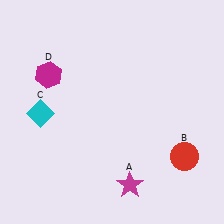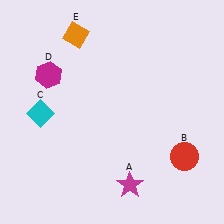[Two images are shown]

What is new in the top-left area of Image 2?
An orange diamond (E) was added in the top-left area of Image 2.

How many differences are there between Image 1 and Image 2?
There is 1 difference between the two images.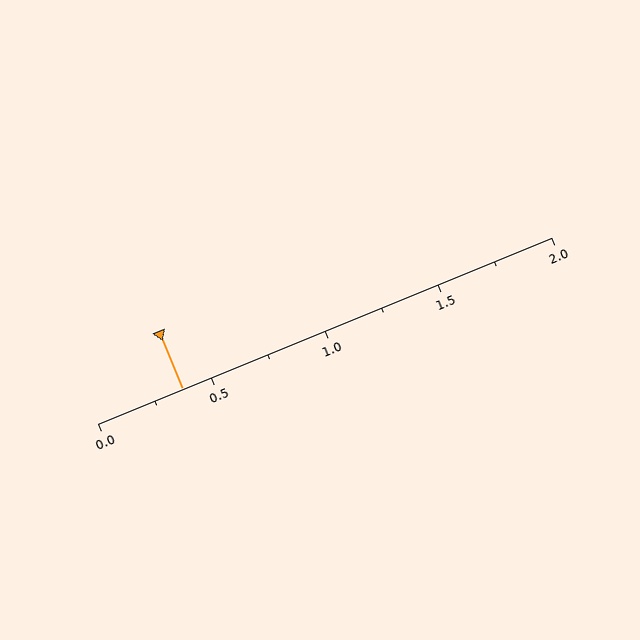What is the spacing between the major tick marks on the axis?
The major ticks are spaced 0.5 apart.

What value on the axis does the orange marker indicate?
The marker indicates approximately 0.38.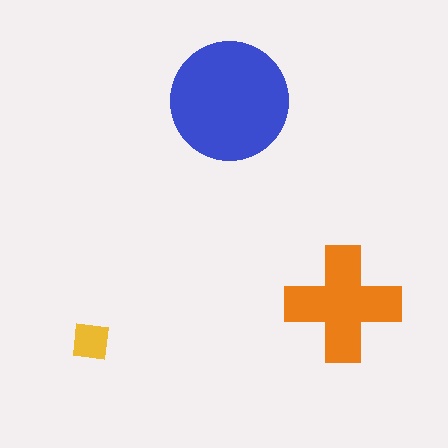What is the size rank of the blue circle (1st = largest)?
1st.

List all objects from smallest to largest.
The yellow square, the orange cross, the blue circle.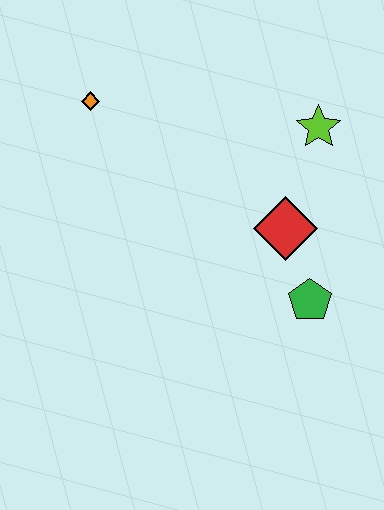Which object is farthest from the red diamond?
The orange diamond is farthest from the red diamond.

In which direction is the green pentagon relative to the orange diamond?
The green pentagon is to the right of the orange diamond.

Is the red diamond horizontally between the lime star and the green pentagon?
No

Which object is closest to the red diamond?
The green pentagon is closest to the red diamond.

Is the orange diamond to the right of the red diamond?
No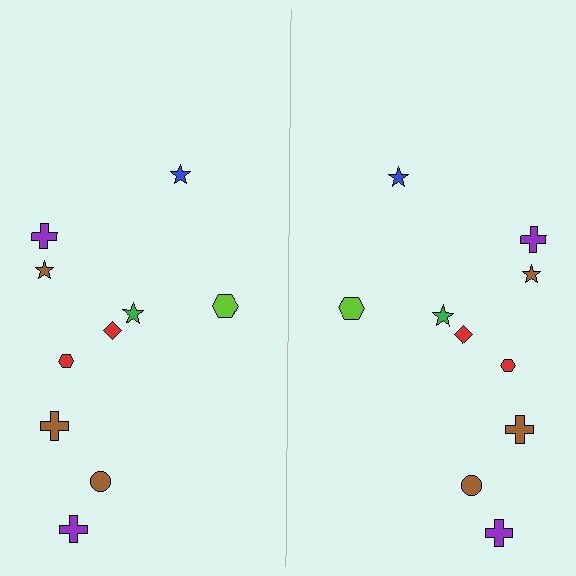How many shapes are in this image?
There are 20 shapes in this image.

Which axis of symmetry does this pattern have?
The pattern has a vertical axis of symmetry running through the center of the image.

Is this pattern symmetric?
Yes, this pattern has bilateral (reflection) symmetry.